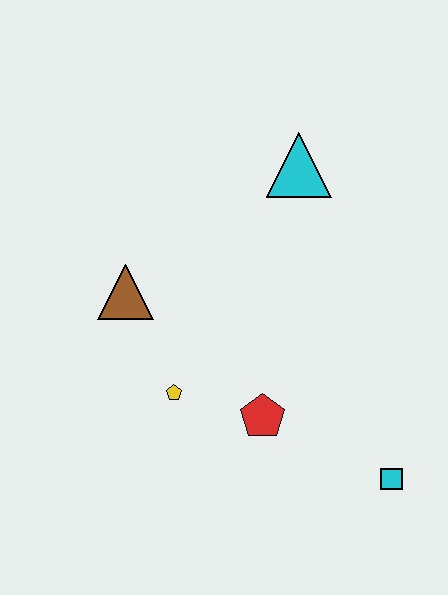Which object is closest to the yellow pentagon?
The red pentagon is closest to the yellow pentagon.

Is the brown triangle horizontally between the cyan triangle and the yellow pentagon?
No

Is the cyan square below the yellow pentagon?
Yes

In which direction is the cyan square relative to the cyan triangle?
The cyan square is below the cyan triangle.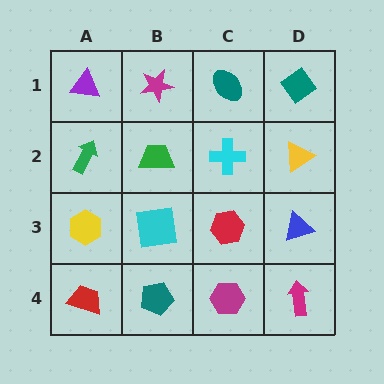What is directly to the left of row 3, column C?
A cyan square.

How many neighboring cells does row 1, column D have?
2.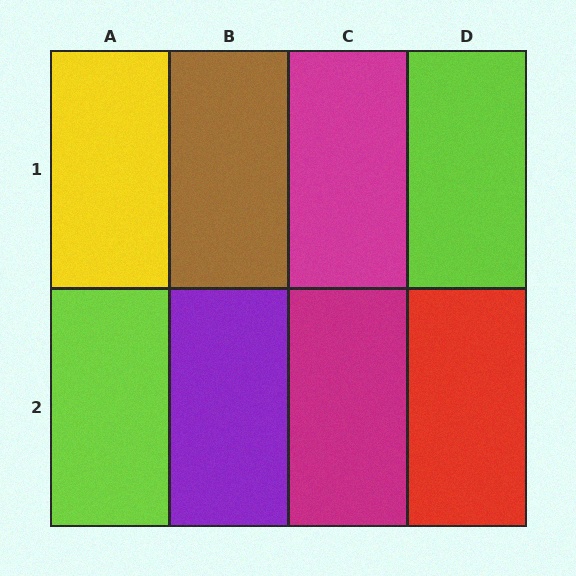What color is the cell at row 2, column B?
Purple.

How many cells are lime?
2 cells are lime.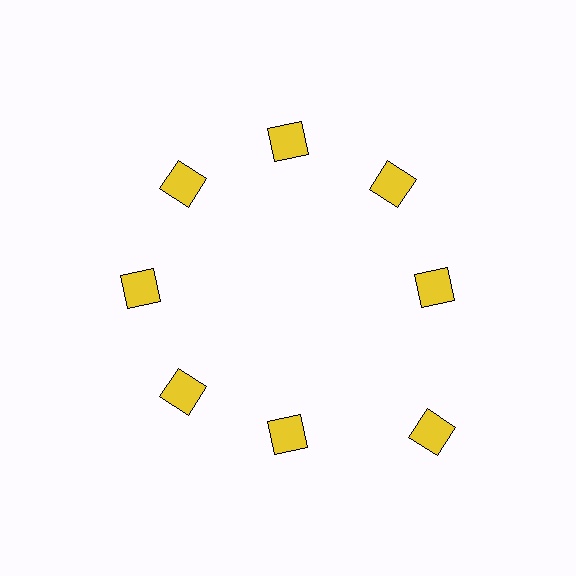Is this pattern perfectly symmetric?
No. The 8 yellow diamonds are arranged in a ring, but one element near the 4 o'clock position is pushed outward from the center, breaking the 8-fold rotational symmetry.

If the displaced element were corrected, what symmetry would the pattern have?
It would have 8-fold rotational symmetry — the pattern would map onto itself every 45 degrees.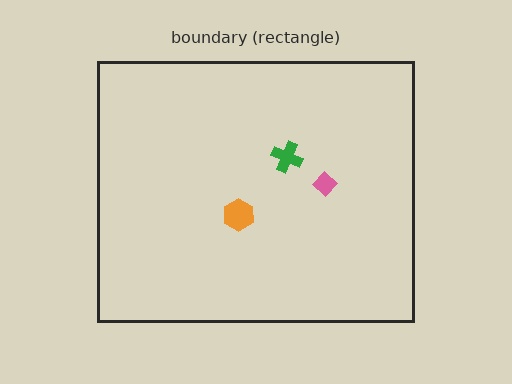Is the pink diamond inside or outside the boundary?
Inside.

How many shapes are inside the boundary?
3 inside, 0 outside.